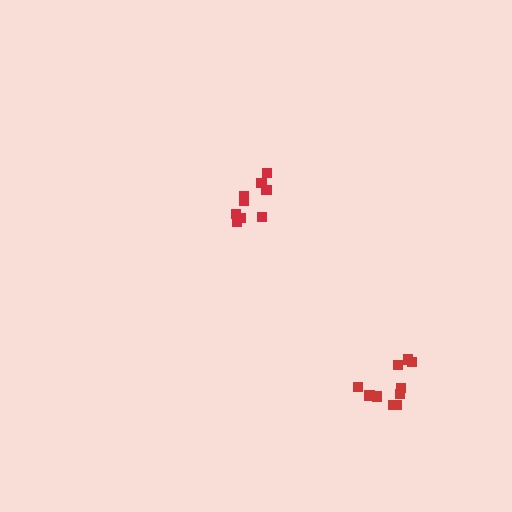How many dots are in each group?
Group 1: 10 dots, Group 2: 9 dots (19 total).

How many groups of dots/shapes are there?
There are 2 groups.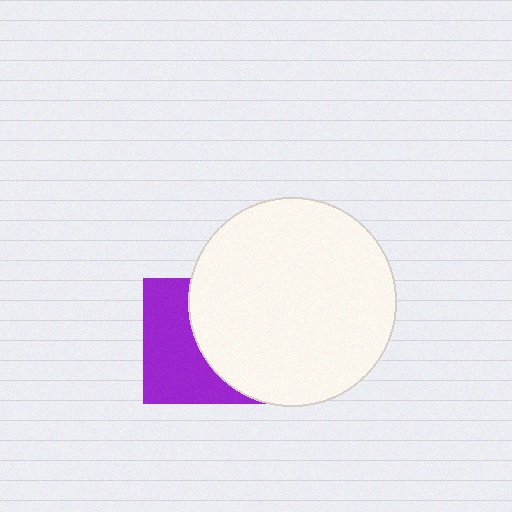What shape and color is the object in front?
The object in front is a white circle.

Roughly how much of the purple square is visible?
About half of it is visible (roughly 48%).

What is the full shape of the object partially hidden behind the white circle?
The partially hidden object is a purple square.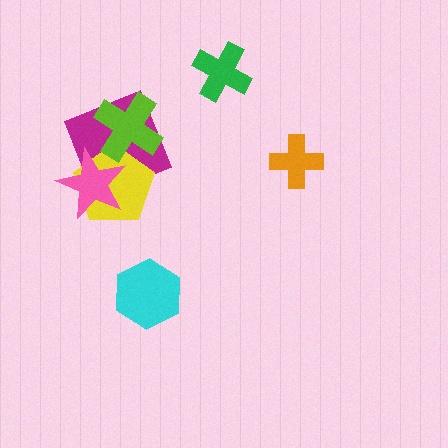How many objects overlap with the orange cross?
0 objects overlap with the orange cross.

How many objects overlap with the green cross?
0 objects overlap with the green cross.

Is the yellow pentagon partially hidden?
Yes, it is partially covered by another shape.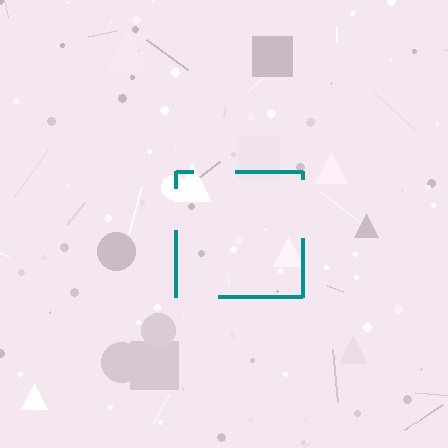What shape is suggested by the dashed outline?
The dashed outline suggests a square.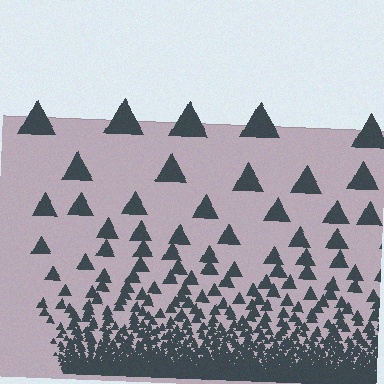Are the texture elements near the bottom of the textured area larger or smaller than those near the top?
Smaller. The gradient is inverted — elements near the bottom are smaller and denser.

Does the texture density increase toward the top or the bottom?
Density increases toward the bottom.